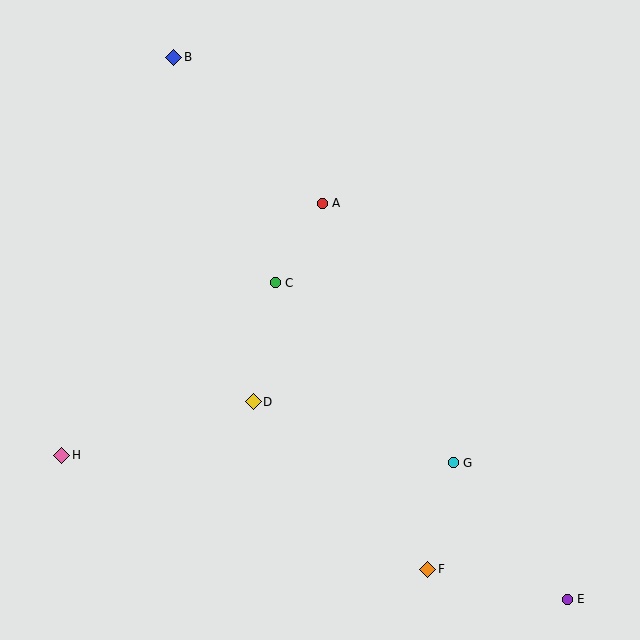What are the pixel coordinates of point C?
Point C is at (275, 283).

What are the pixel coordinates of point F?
Point F is at (428, 569).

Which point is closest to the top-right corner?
Point A is closest to the top-right corner.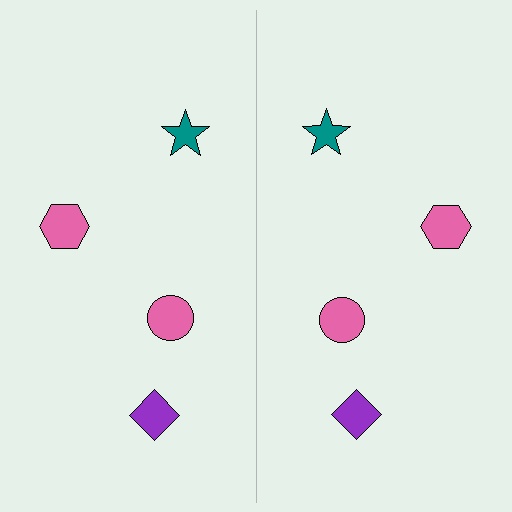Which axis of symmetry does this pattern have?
The pattern has a vertical axis of symmetry running through the center of the image.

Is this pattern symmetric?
Yes, this pattern has bilateral (reflection) symmetry.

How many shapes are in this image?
There are 8 shapes in this image.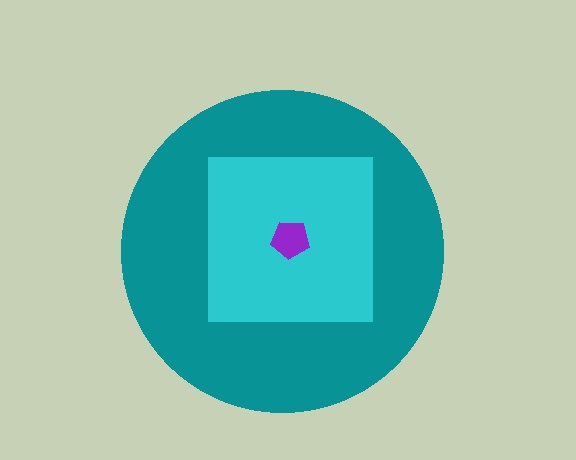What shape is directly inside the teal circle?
The cyan square.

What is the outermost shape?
The teal circle.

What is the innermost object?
The purple pentagon.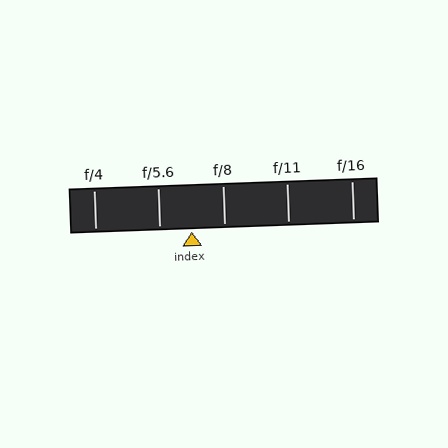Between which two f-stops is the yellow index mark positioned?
The index mark is between f/5.6 and f/8.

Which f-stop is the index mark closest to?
The index mark is closest to f/5.6.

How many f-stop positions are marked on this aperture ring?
There are 5 f-stop positions marked.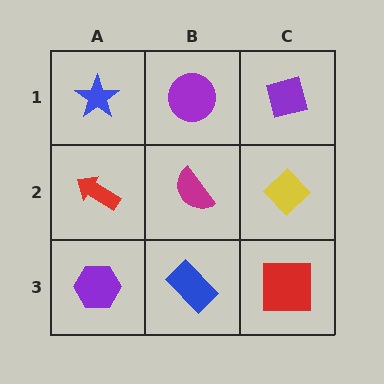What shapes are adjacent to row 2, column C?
A purple diamond (row 1, column C), a red square (row 3, column C), a magenta semicircle (row 2, column B).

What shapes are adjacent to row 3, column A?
A red arrow (row 2, column A), a blue rectangle (row 3, column B).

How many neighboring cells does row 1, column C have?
2.